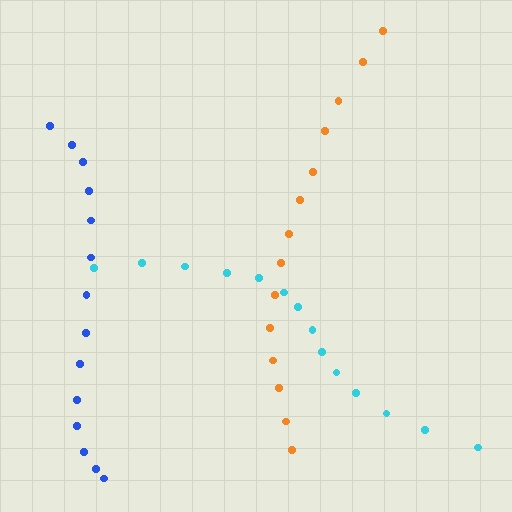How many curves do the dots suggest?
There are 3 distinct paths.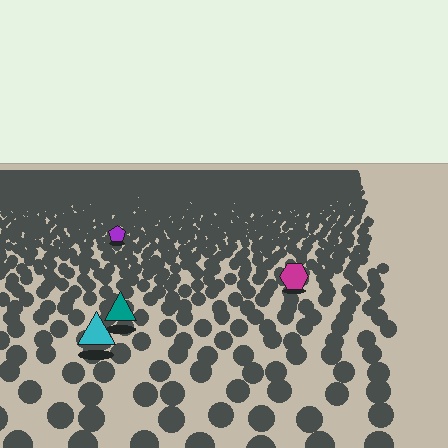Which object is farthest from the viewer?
The purple pentagon is farthest from the viewer. It appears smaller and the ground texture around it is denser.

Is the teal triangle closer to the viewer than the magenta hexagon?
Yes. The teal triangle is closer — you can tell from the texture gradient: the ground texture is coarser near it.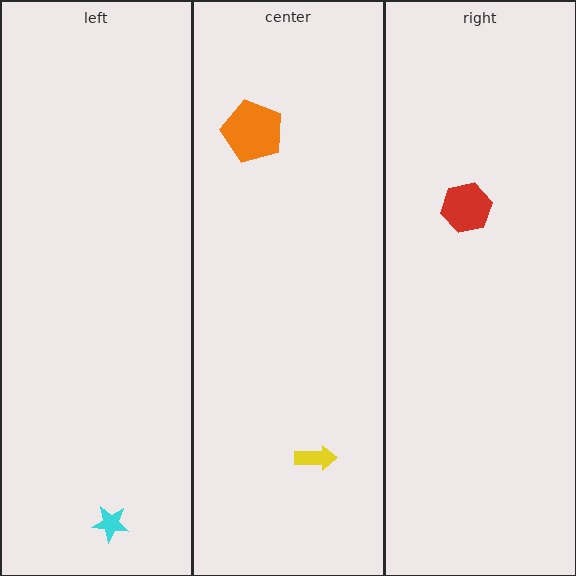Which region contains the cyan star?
The left region.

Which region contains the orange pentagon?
The center region.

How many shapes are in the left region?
1.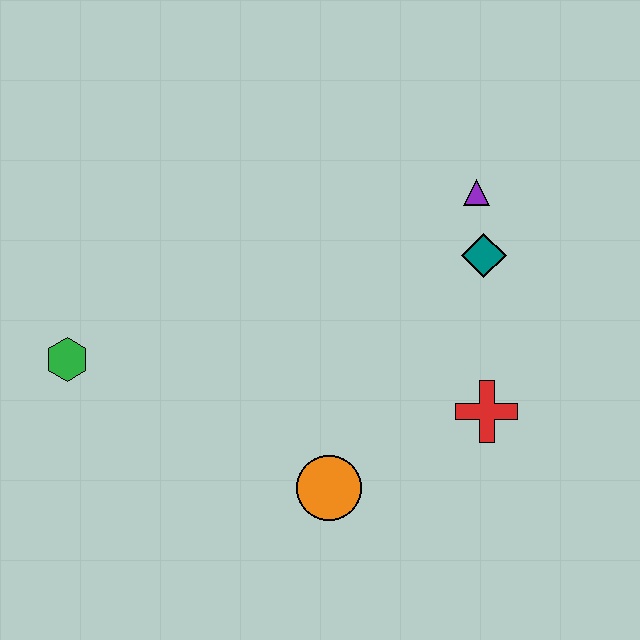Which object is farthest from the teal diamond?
The green hexagon is farthest from the teal diamond.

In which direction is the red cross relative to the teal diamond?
The red cross is below the teal diamond.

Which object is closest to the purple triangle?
The teal diamond is closest to the purple triangle.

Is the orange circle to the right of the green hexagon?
Yes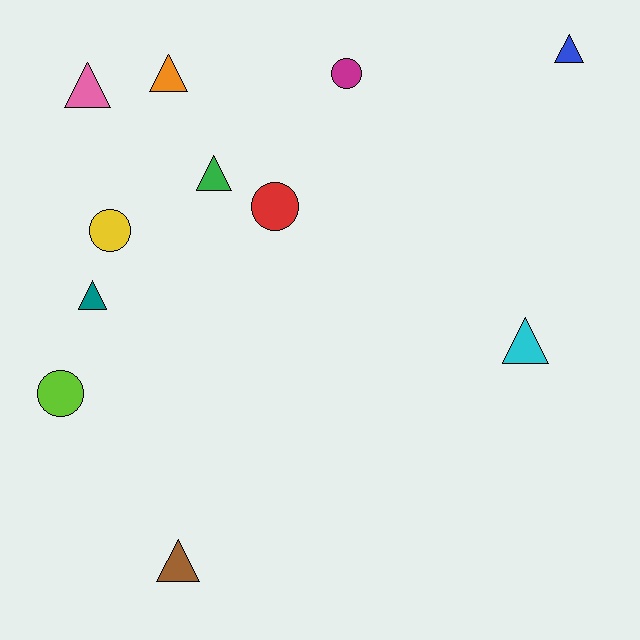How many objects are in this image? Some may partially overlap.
There are 11 objects.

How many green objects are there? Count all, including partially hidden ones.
There is 1 green object.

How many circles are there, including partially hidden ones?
There are 4 circles.